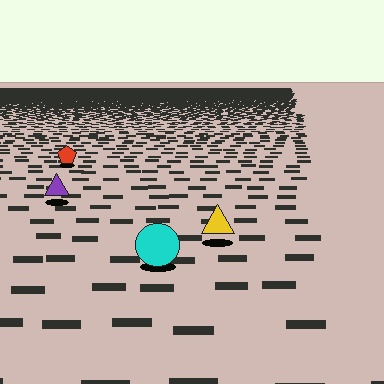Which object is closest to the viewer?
The cyan circle is closest. The texture marks near it are larger and more spread out.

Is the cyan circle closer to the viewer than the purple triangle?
Yes. The cyan circle is closer — you can tell from the texture gradient: the ground texture is coarser near it.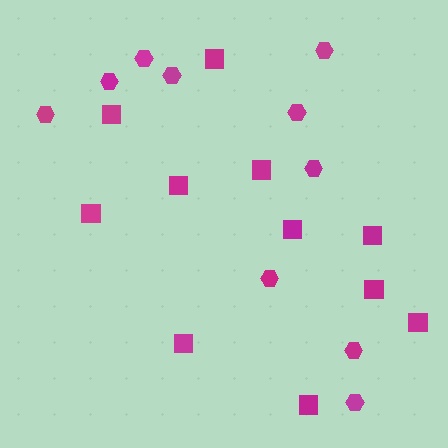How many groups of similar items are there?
There are 2 groups: one group of hexagons (10) and one group of squares (11).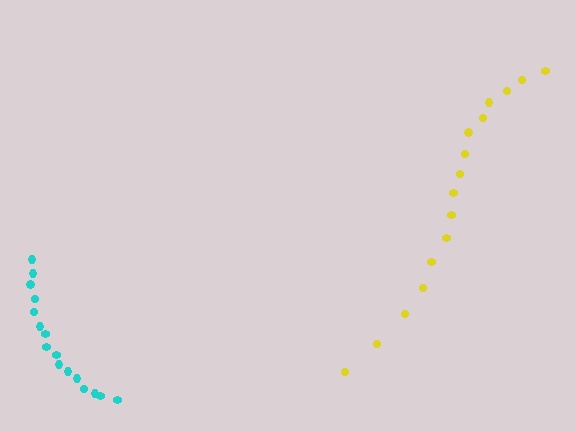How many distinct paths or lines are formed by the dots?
There are 2 distinct paths.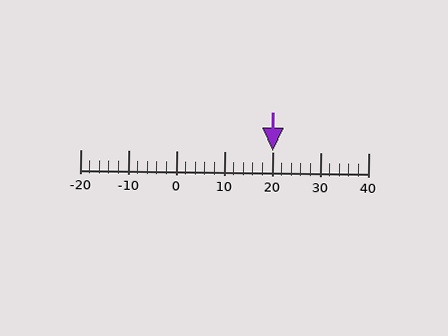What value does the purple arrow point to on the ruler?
The purple arrow points to approximately 20.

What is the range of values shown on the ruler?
The ruler shows values from -20 to 40.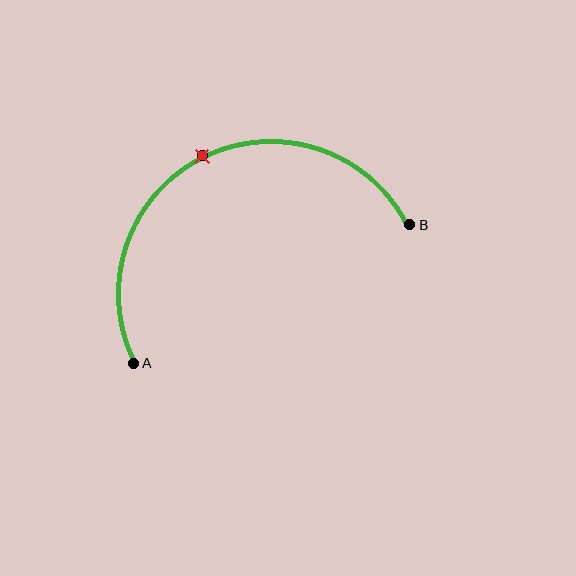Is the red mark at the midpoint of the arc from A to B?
Yes. The red mark lies on the arc at equal arc-length from both A and B — it is the arc midpoint.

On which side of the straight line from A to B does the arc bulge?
The arc bulges above the straight line connecting A and B.